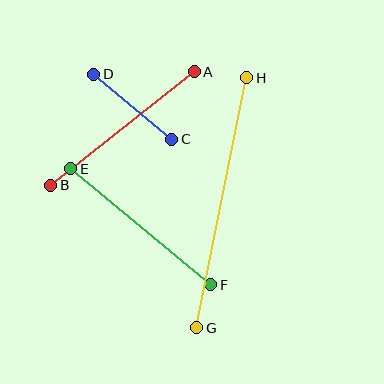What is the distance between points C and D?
The distance is approximately 101 pixels.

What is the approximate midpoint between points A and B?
The midpoint is at approximately (122, 128) pixels.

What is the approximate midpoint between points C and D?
The midpoint is at approximately (133, 107) pixels.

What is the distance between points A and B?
The distance is approximately 183 pixels.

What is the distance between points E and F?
The distance is approximately 182 pixels.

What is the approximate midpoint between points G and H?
The midpoint is at approximately (222, 203) pixels.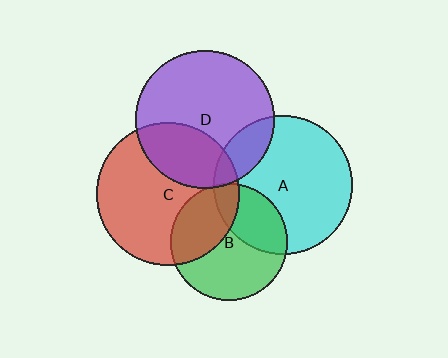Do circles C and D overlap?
Yes.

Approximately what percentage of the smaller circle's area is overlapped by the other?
Approximately 30%.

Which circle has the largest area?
Circle C (red).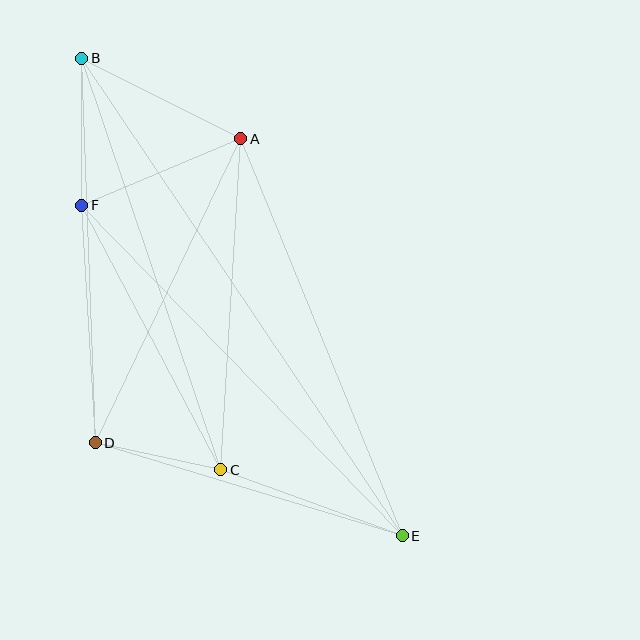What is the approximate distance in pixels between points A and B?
The distance between A and B is approximately 178 pixels.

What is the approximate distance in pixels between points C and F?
The distance between C and F is approximately 299 pixels.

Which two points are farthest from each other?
Points B and E are farthest from each other.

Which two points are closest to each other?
Points C and D are closest to each other.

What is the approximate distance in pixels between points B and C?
The distance between B and C is approximately 435 pixels.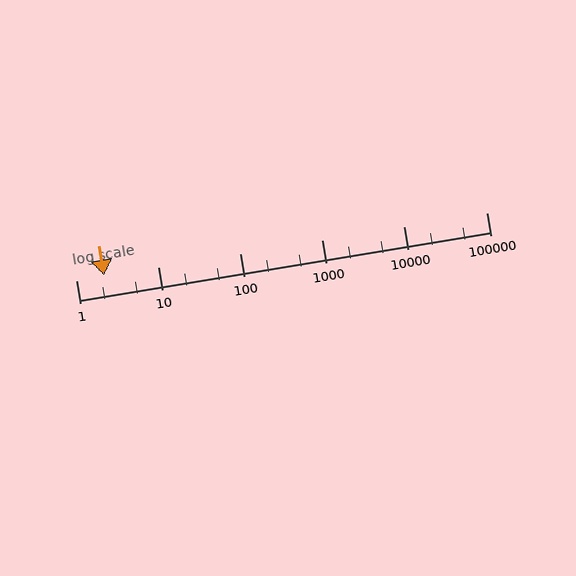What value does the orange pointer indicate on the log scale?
The pointer indicates approximately 2.2.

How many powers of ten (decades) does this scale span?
The scale spans 5 decades, from 1 to 100000.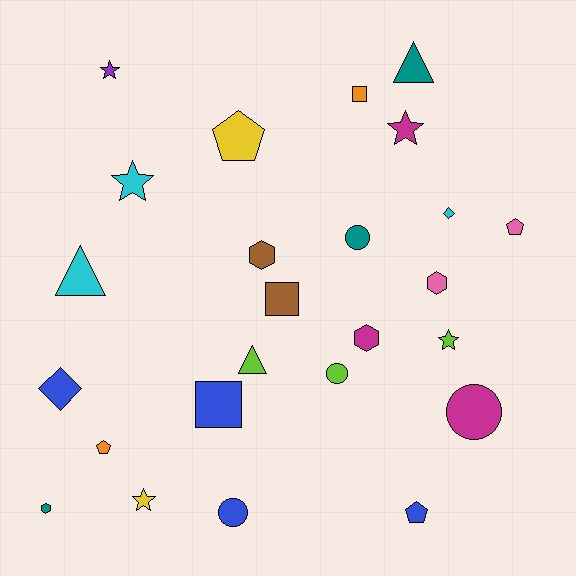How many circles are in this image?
There are 4 circles.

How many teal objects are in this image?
There are 3 teal objects.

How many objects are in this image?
There are 25 objects.